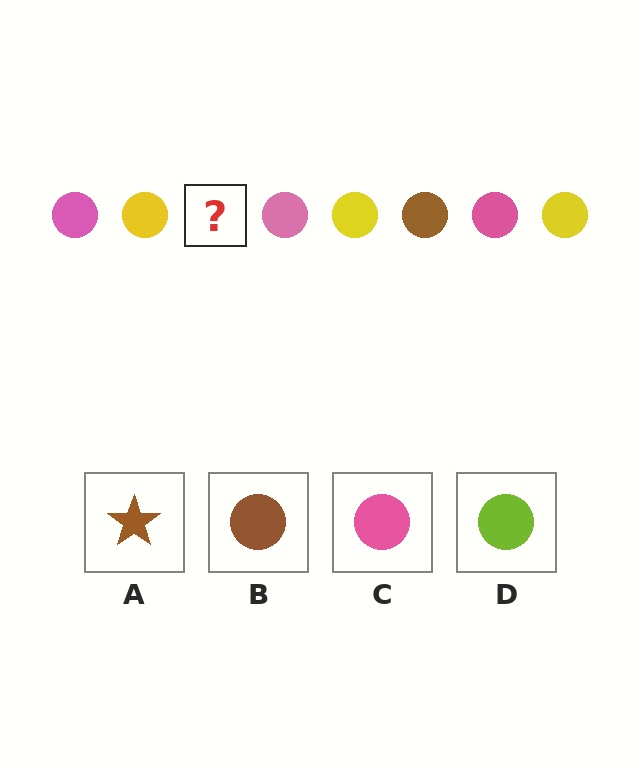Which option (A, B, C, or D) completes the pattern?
B.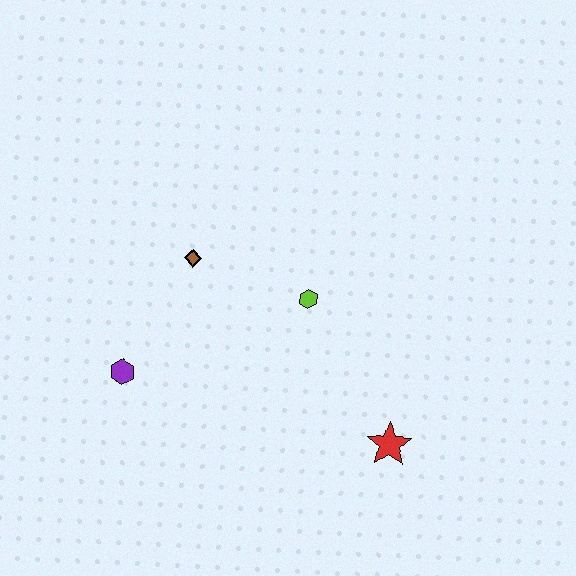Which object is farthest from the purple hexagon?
The red star is farthest from the purple hexagon.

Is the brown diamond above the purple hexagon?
Yes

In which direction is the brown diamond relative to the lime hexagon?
The brown diamond is to the left of the lime hexagon.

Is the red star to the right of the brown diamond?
Yes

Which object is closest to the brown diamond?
The lime hexagon is closest to the brown diamond.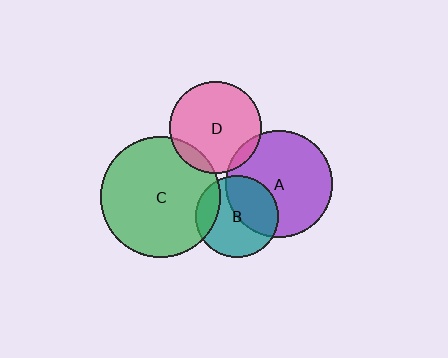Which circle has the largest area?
Circle C (green).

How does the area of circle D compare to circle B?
Approximately 1.2 times.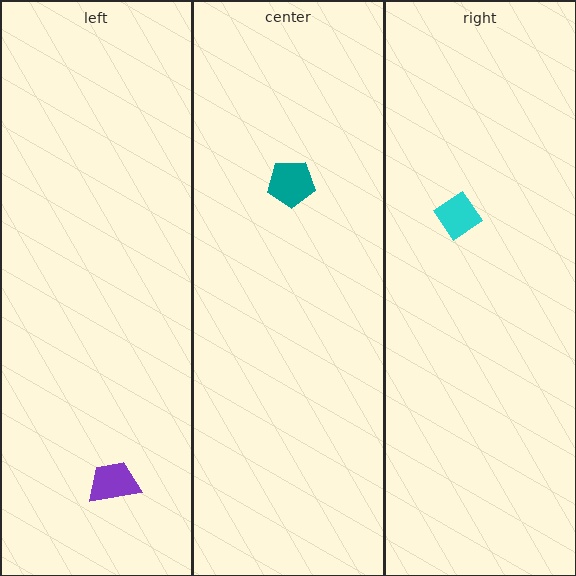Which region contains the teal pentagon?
The center region.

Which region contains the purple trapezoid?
The left region.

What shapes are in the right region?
The cyan diamond.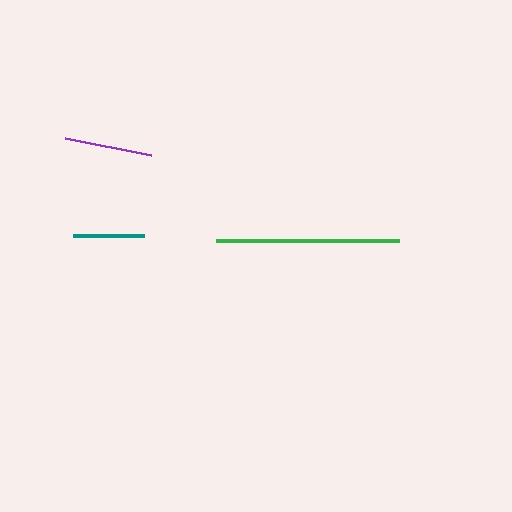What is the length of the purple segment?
The purple segment is approximately 88 pixels long.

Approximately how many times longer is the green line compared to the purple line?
The green line is approximately 2.1 times the length of the purple line.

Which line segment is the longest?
The green line is the longest at approximately 183 pixels.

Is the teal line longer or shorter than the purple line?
The purple line is longer than the teal line.